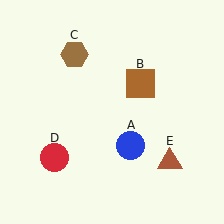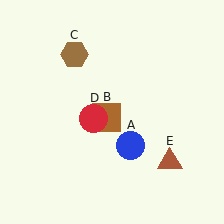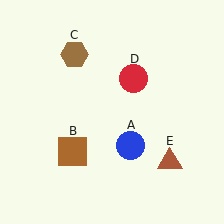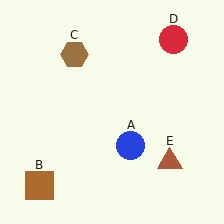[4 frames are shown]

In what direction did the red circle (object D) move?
The red circle (object D) moved up and to the right.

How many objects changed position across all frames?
2 objects changed position: brown square (object B), red circle (object D).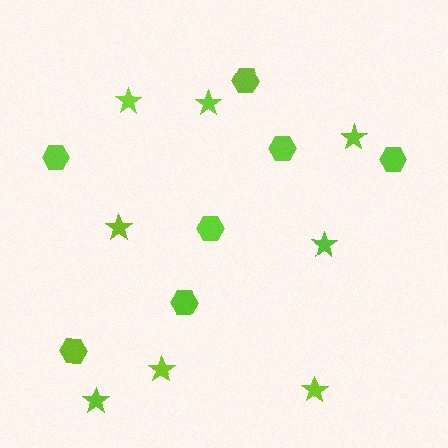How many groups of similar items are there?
There are 2 groups: one group of hexagons (7) and one group of stars (8).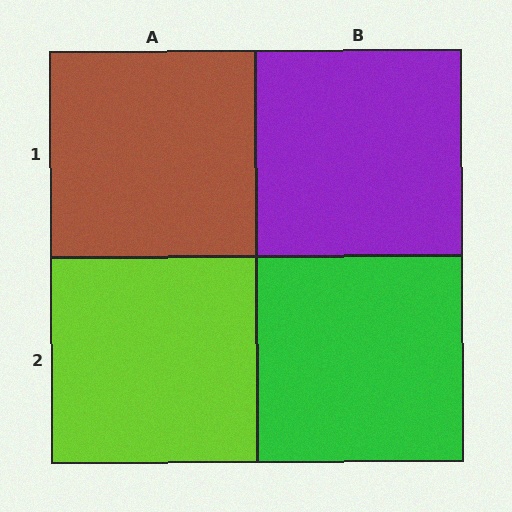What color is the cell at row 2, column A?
Lime.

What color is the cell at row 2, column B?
Green.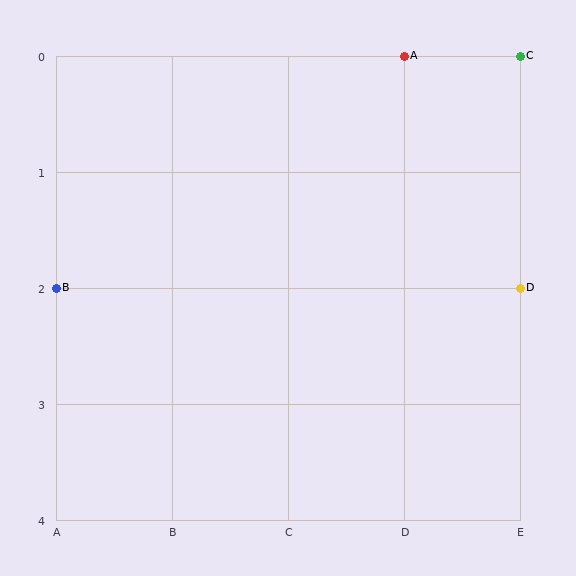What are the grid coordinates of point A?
Point A is at grid coordinates (D, 0).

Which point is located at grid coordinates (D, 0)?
Point A is at (D, 0).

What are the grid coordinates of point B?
Point B is at grid coordinates (A, 2).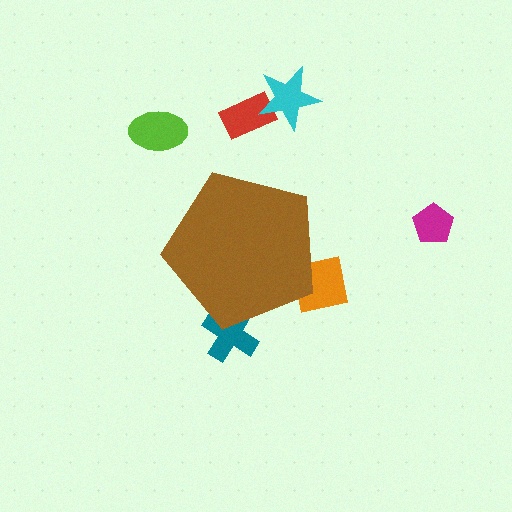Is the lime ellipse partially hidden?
No, the lime ellipse is fully visible.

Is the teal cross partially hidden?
Yes, the teal cross is partially hidden behind the brown pentagon.